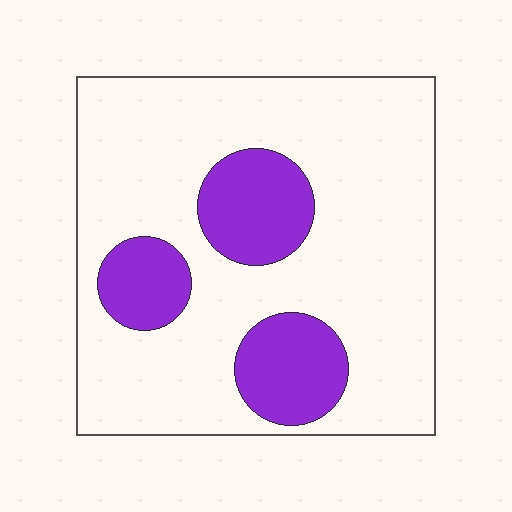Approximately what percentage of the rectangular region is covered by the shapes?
Approximately 20%.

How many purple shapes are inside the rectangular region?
3.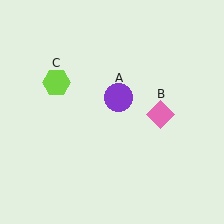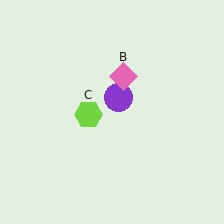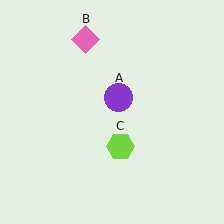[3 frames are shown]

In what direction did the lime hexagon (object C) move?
The lime hexagon (object C) moved down and to the right.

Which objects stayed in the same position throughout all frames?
Purple circle (object A) remained stationary.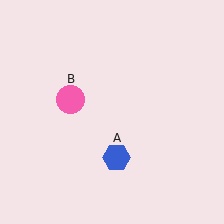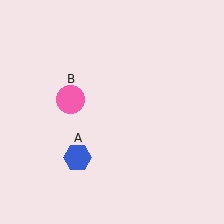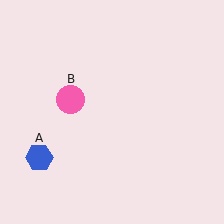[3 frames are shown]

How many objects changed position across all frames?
1 object changed position: blue hexagon (object A).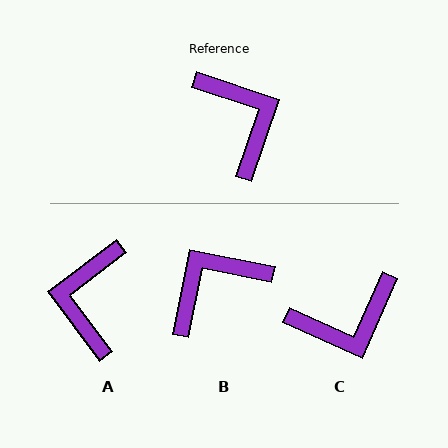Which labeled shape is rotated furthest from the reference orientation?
A, about 145 degrees away.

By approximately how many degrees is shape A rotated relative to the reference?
Approximately 145 degrees counter-clockwise.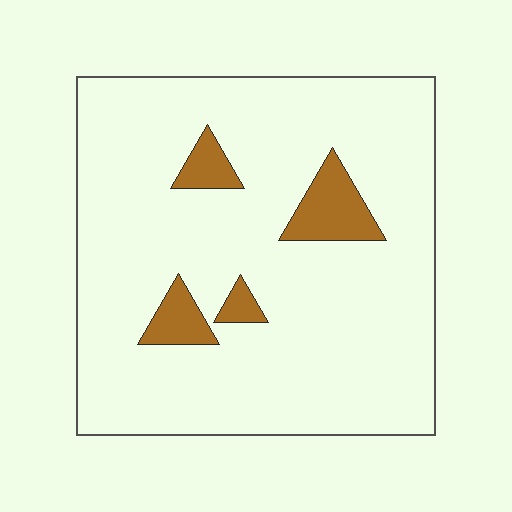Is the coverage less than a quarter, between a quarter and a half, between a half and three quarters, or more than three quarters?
Less than a quarter.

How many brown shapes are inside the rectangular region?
4.